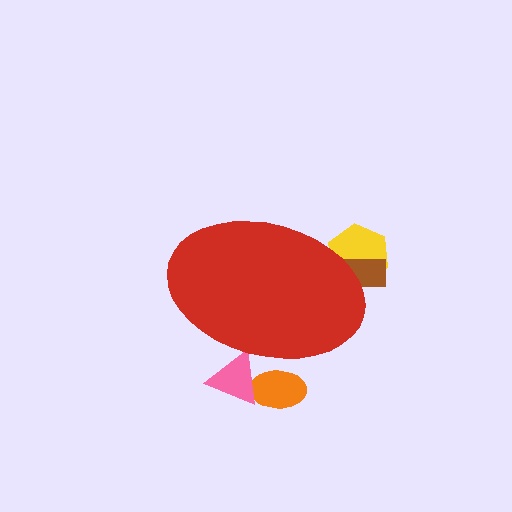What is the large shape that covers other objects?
A red ellipse.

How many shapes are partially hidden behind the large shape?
4 shapes are partially hidden.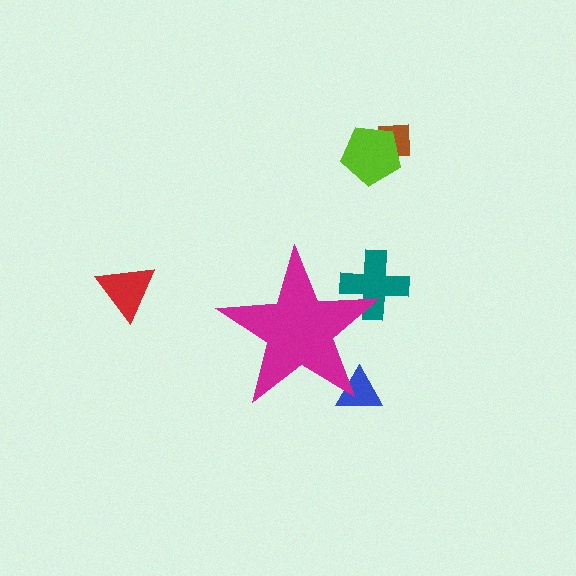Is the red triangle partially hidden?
No, the red triangle is fully visible.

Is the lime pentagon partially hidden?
No, the lime pentagon is fully visible.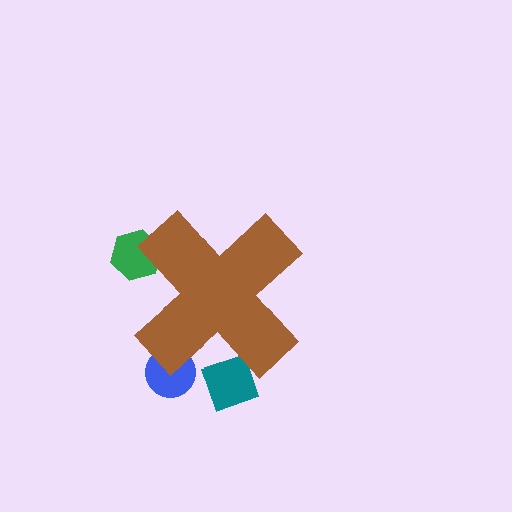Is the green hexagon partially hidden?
Yes, the green hexagon is partially hidden behind the brown cross.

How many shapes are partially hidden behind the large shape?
3 shapes are partially hidden.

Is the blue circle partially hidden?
Yes, the blue circle is partially hidden behind the brown cross.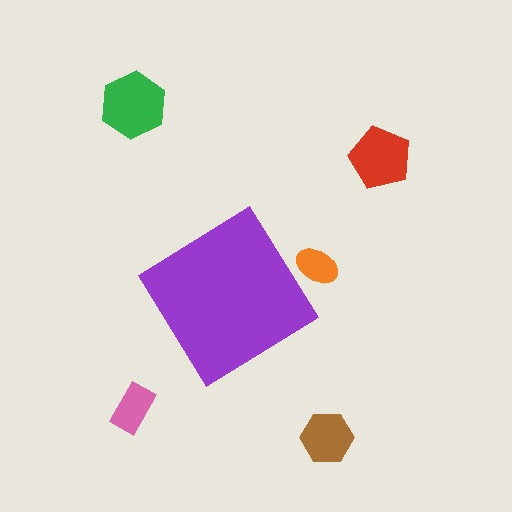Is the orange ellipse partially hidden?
Yes, the orange ellipse is partially hidden behind the purple diamond.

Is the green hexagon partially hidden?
No, the green hexagon is fully visible.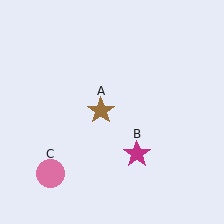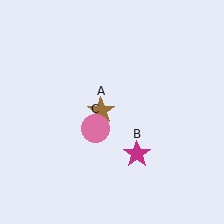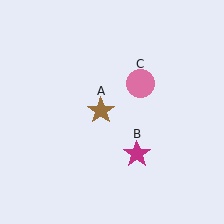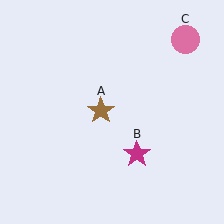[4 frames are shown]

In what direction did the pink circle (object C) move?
The pink circle (object C) moved up and to the right.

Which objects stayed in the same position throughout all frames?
Brown star (object A) and magenta star (object B) remained stationary.